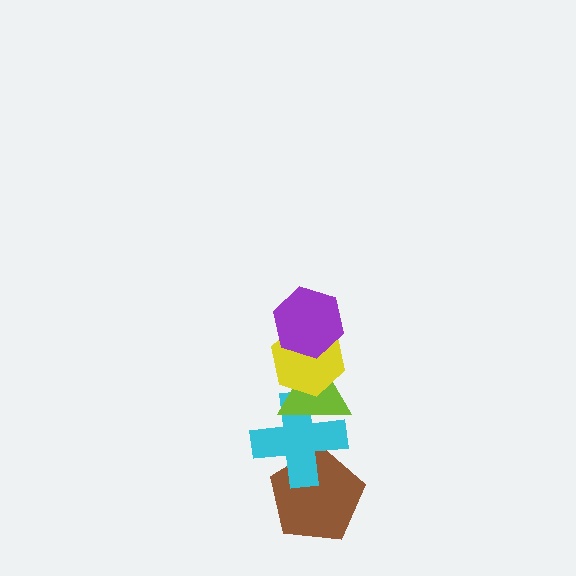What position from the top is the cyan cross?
The cyan cross is 4th from the top.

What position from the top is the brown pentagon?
The brown pentagon is 5th from the top.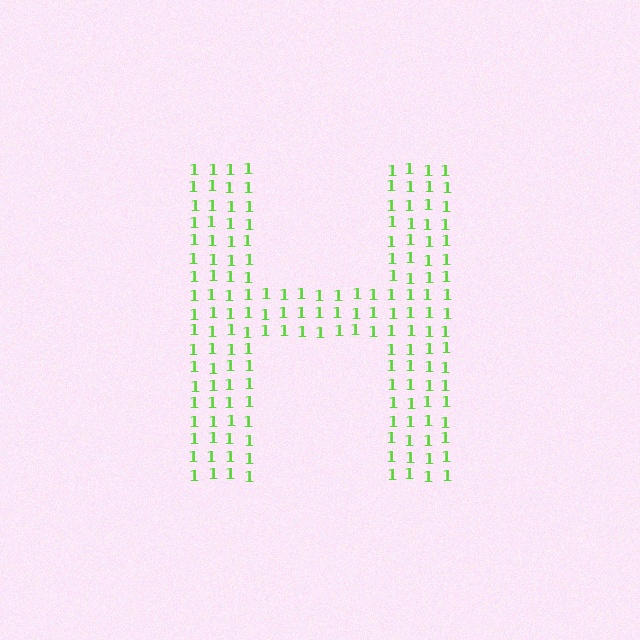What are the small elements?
The small elements are digit 1's.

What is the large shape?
The large shape is the letter H.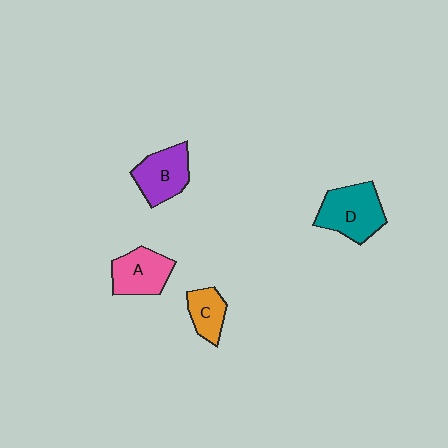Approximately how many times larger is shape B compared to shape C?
Approximately 1.5 times.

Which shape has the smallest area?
Shape C (orange).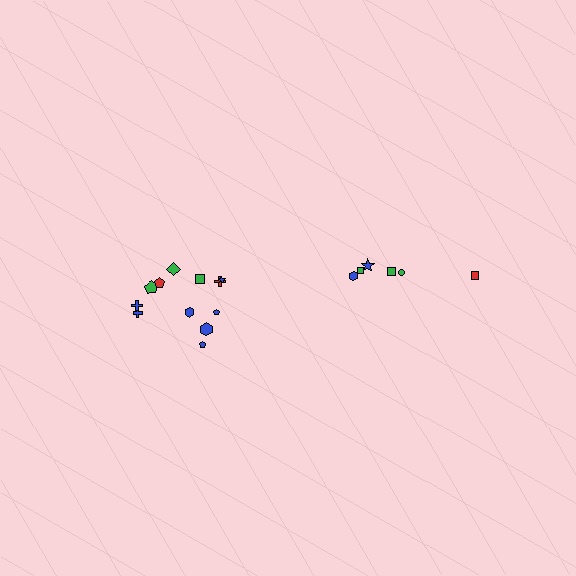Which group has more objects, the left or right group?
The left group.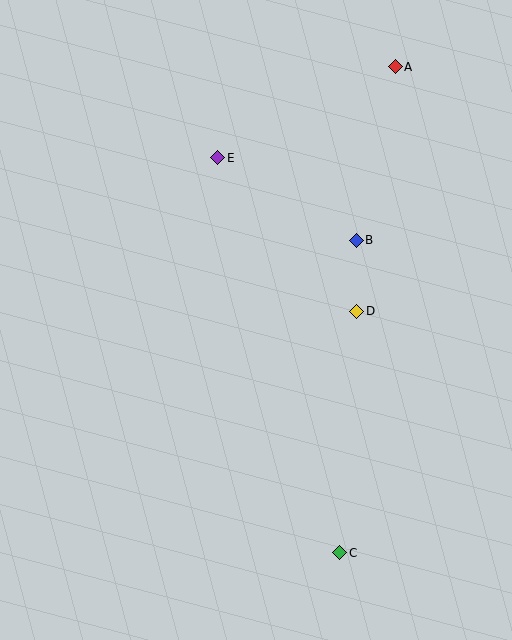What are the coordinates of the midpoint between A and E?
The midpoint between A and E is at (306, 112).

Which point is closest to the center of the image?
Point D at (357, 311) is closest to the center.